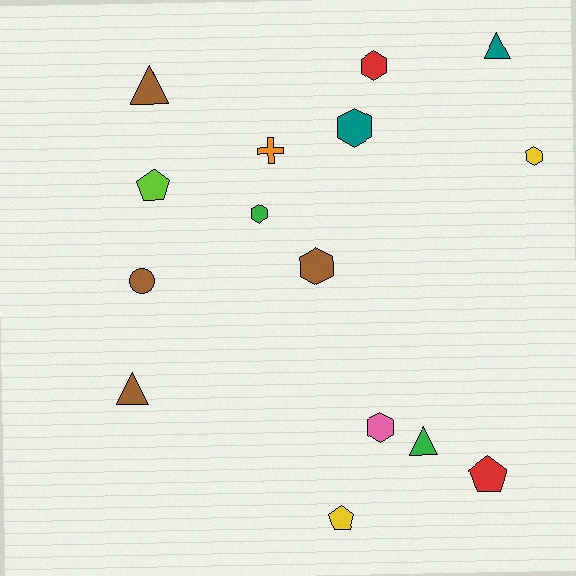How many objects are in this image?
There are 15 objects.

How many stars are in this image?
There are no stars.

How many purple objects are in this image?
There are no purple objects.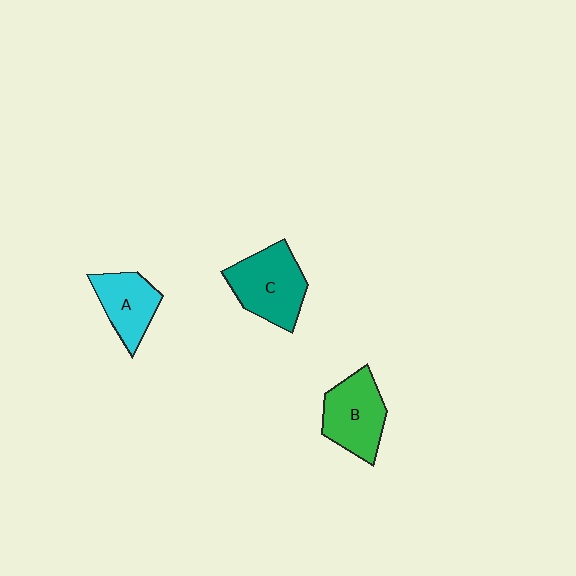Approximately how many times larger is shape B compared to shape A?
Approximately 1.2 times.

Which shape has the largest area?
Shape C (teal).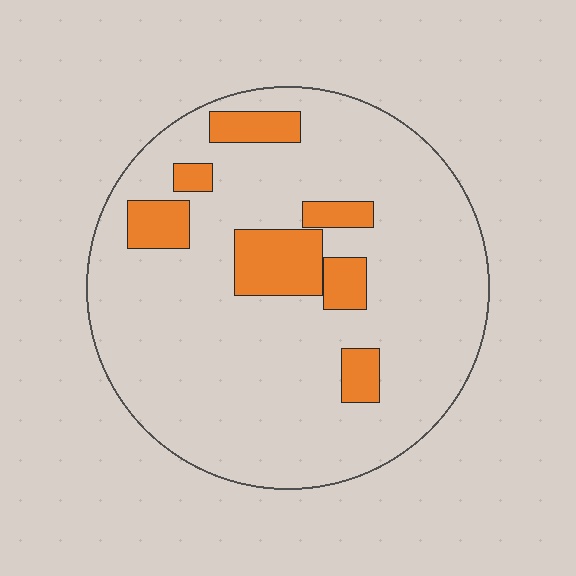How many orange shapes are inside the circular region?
7.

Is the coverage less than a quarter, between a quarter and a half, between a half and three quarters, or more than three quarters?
Less than a quarter.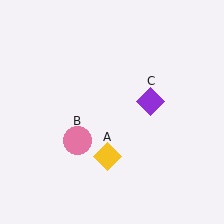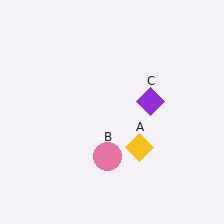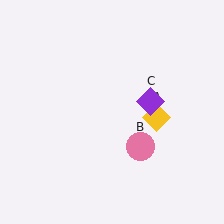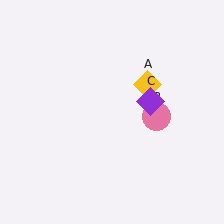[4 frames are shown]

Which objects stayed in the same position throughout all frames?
Purple diamond (object C) remained stationary.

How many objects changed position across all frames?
2 objects changed position: yellow diamond (object A), pink circle (object B).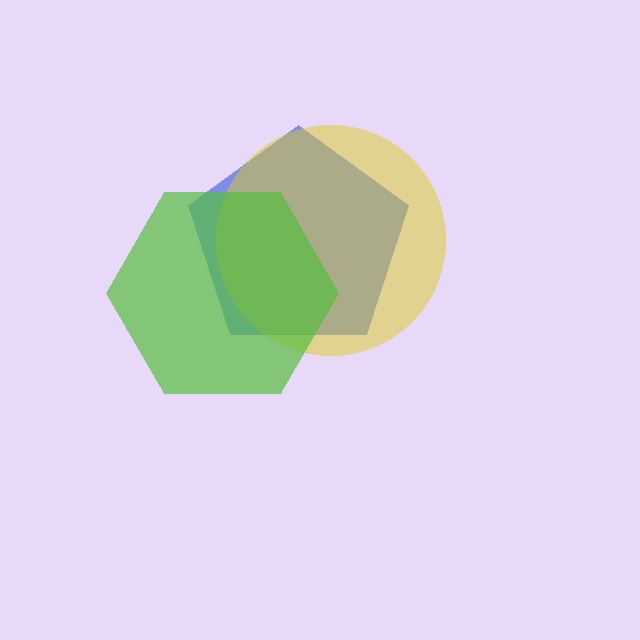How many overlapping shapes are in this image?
There are 3 overlapping shapes in the image.